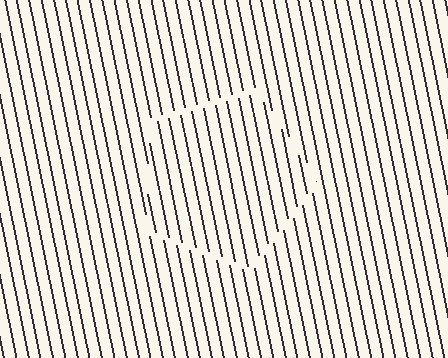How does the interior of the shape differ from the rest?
The interior of the shape contains the same grating, shifted by half a period — the contour is defined by the phase discontinuity where line-ends from the inner and outer gratings abut.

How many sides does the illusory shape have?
5 sides — the line-ends trace a pentagon.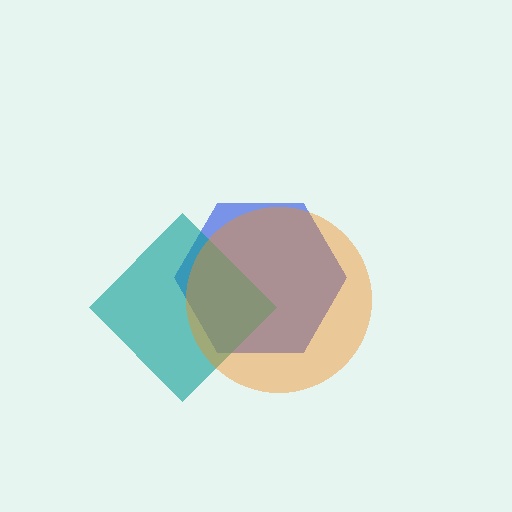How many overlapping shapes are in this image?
There are 3 overlapping shapes in the image.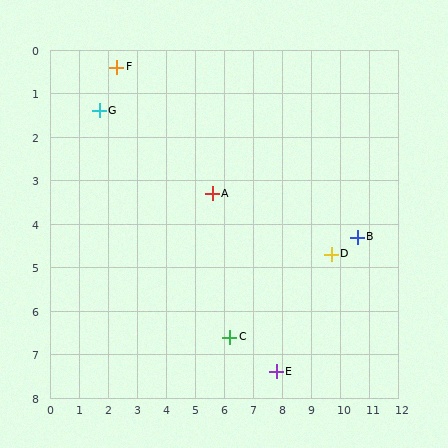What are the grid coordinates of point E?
Point E is at approximately (7.8, 7.4).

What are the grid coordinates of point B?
Point B is at approximately (10.6, 4.3).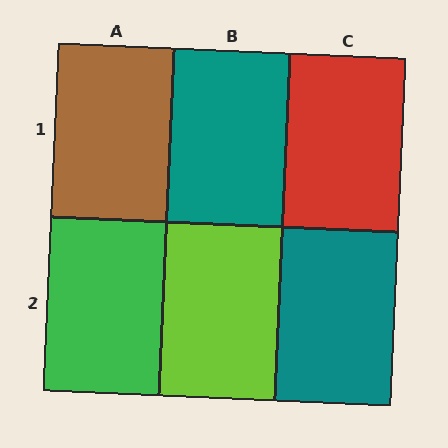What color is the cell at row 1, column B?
Teal.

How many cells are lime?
1 cell is lime.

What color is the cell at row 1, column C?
Red.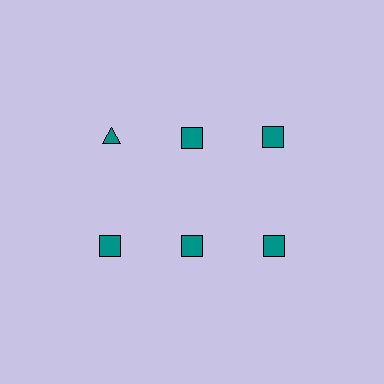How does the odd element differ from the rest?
It has a different shape: triangle instead of square.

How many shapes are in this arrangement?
There are 6 shapes arranged in a grid pattern.